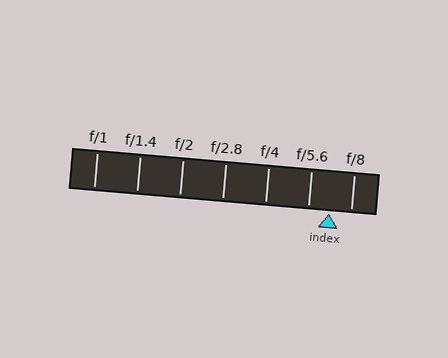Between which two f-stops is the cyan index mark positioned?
The index mark is between f/5.6 and f/8.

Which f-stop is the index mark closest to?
The index mark is closest to f/8.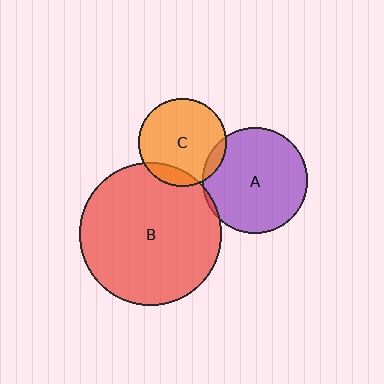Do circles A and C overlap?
Yes.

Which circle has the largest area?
Circle B (red).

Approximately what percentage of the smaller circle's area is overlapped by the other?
Approximately 10%.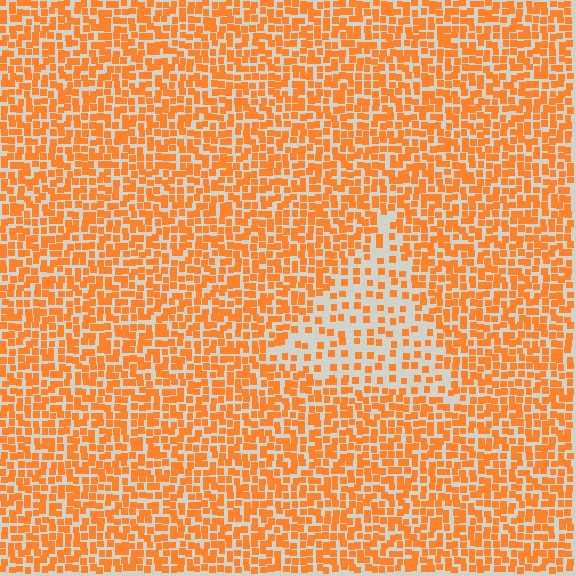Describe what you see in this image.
The image contains small orange elements arranged at two different densities. A triangle-shaped region is visible where the elements are less densely packed than the surrounding area.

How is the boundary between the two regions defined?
The boundary is defined by a change in element density (approximately 2.2x ratio). All elements are the same color, size, and shape.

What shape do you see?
I see a triangle.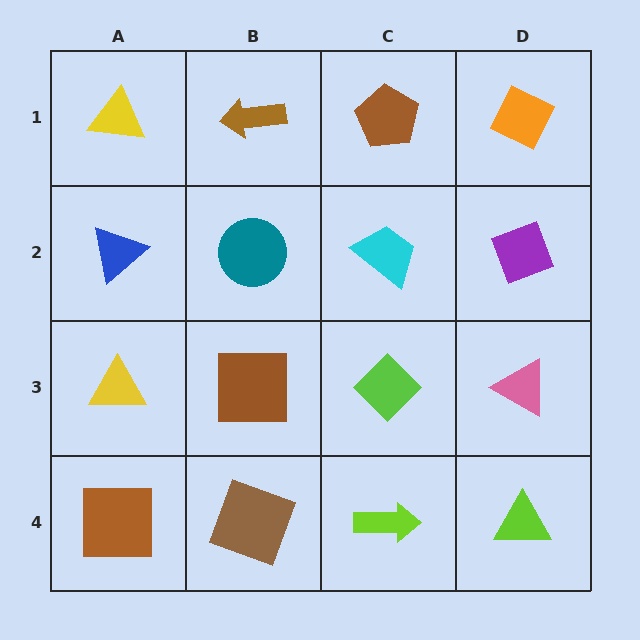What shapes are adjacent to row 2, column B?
A brown arrow (row 1, column B), a brown square (row 3, column B), a blue triangle (row 2, column A), a cyan trapezoid (row 2, column C).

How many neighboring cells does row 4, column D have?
2.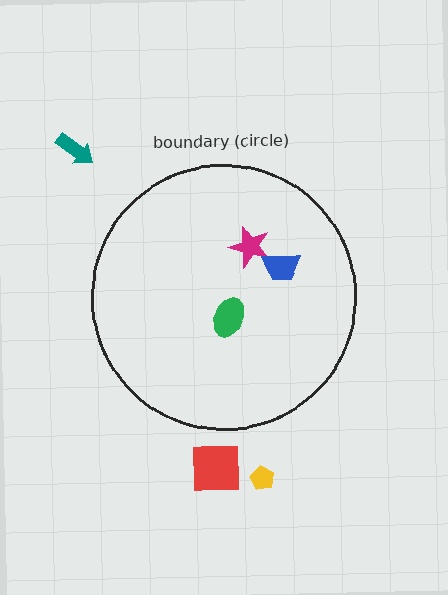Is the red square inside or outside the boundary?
Outside.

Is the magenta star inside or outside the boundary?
Inside.